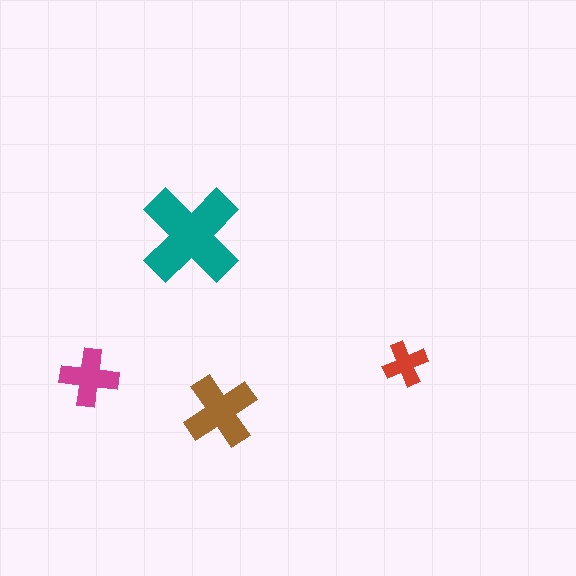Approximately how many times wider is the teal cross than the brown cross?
About 1.5 times wider.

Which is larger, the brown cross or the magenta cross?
The brown one.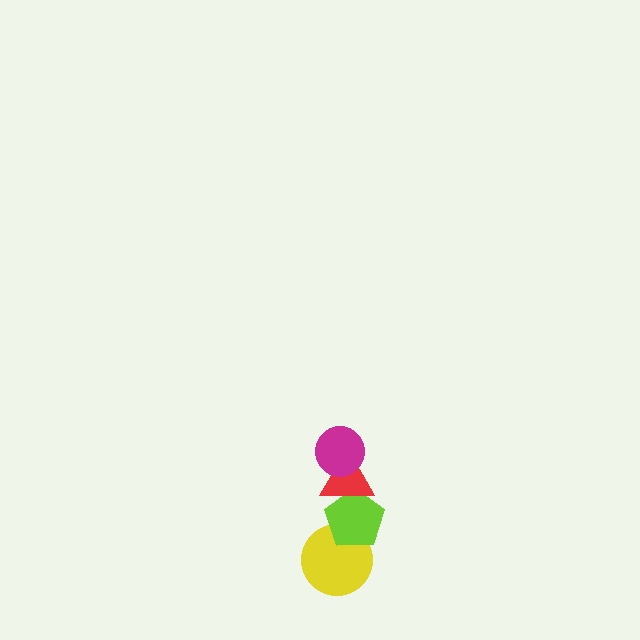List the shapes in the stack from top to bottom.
From top to bottom: the magenta circle, the red triangle, the lime pentagon, the yellow circle.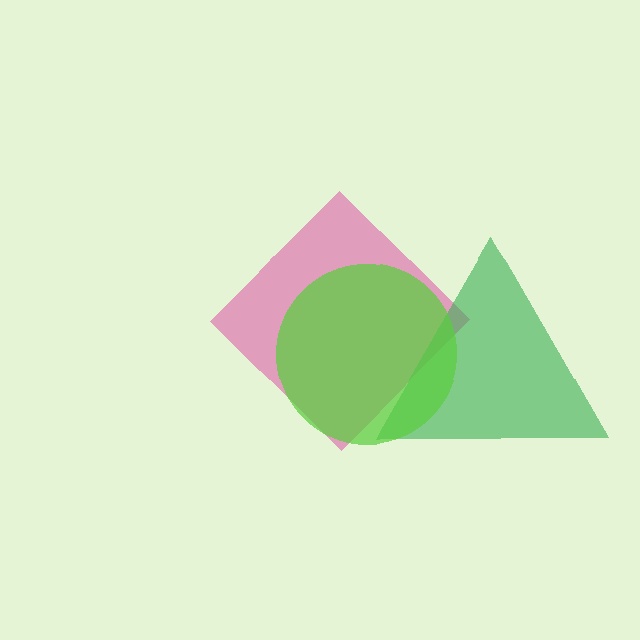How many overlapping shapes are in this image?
There are 3 overlapping shapes in the image.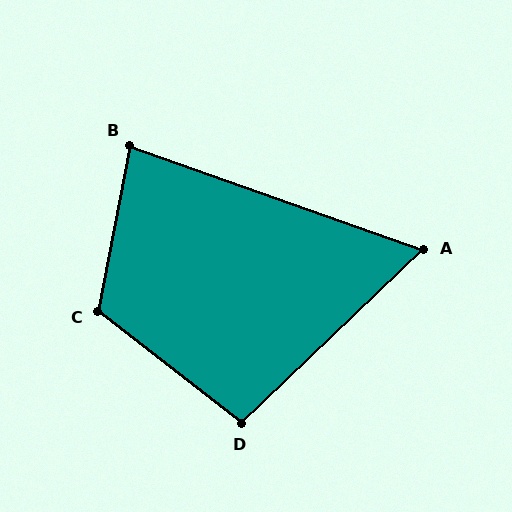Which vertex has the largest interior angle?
C, at approximately 117 degrees.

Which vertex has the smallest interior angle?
A, at approximately 63 degrees.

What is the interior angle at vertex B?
Approximately 81 degrees (acute).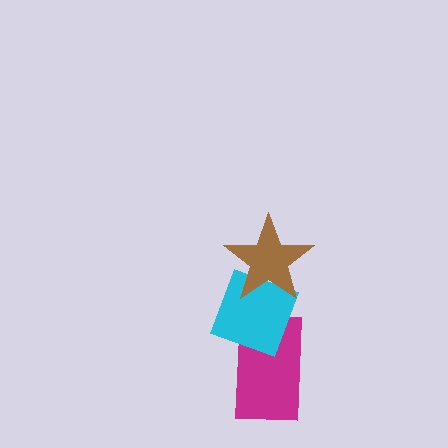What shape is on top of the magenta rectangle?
The cyan diamond is on top of the magenta rectangle.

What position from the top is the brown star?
The brown star is 1st from the top.